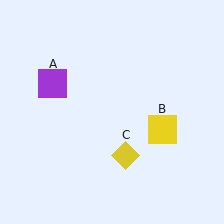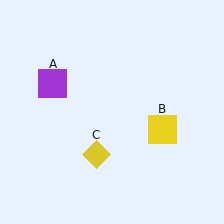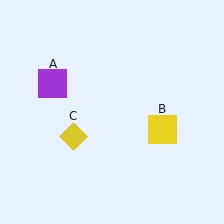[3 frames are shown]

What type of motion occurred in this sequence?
The yellow diamond (object C) rotated clockwise around the center of the scene.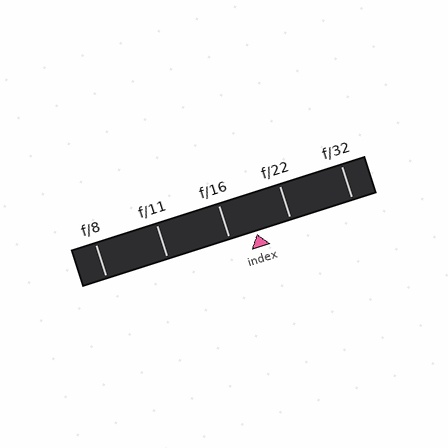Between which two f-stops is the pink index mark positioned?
The index mark is between f/16 and f/22.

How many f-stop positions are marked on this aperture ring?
There are 5 f-stop positions marked.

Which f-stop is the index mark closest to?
The index mark is closest to f/16.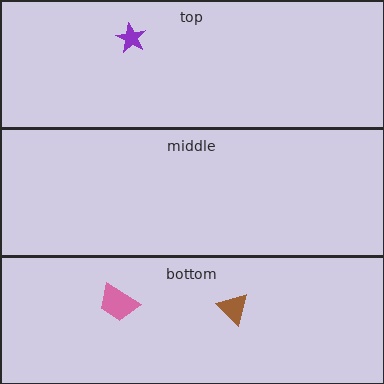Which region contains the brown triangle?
The bottom region.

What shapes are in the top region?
The purple star.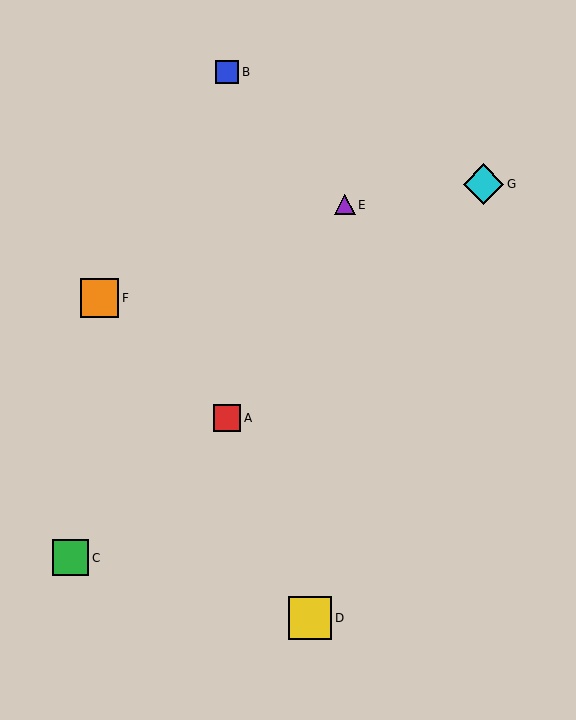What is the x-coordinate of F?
Object F is at x≈99.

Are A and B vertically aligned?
Yes, both are at x≈227.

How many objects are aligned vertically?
2 objects (A, B) are aligned vertically.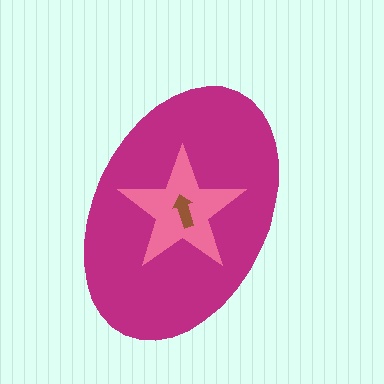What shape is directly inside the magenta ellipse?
The pink star.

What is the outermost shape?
The magenta ellipse.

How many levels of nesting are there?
3.